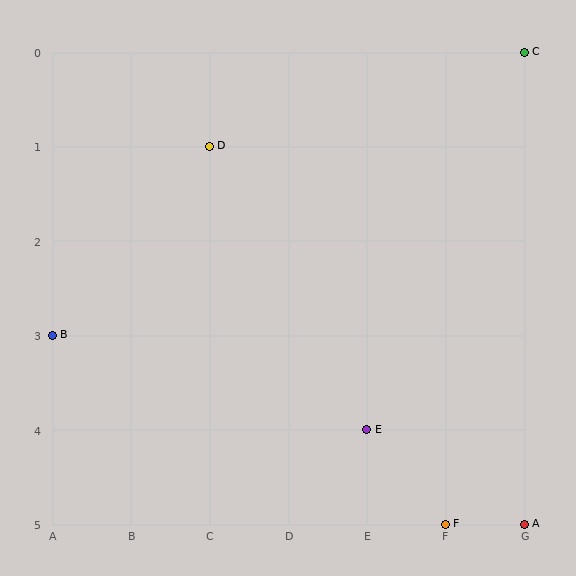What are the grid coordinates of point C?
Point C is at grid coordinates (G, 0).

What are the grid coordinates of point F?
Point F is at grid coordinates (F, 5).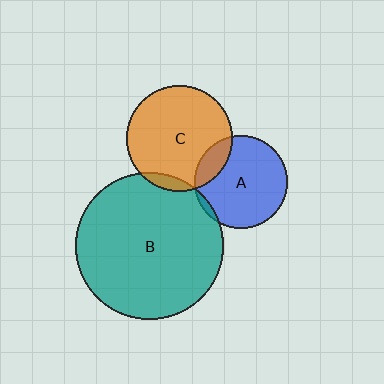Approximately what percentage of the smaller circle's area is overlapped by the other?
Approximately 5%.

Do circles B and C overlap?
Yes.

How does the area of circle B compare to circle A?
Approximately 2.5 times.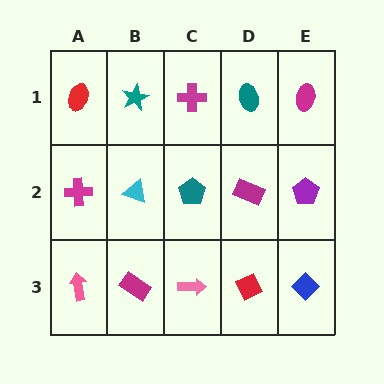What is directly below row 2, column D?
A red diamond.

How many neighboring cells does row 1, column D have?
3.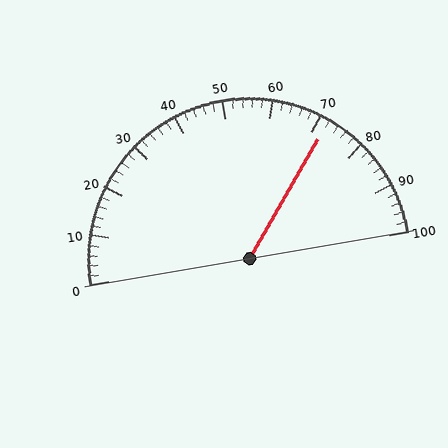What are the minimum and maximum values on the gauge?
The gauge ranges from 0 to 100.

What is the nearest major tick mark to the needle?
The nearest major tick mark is 70.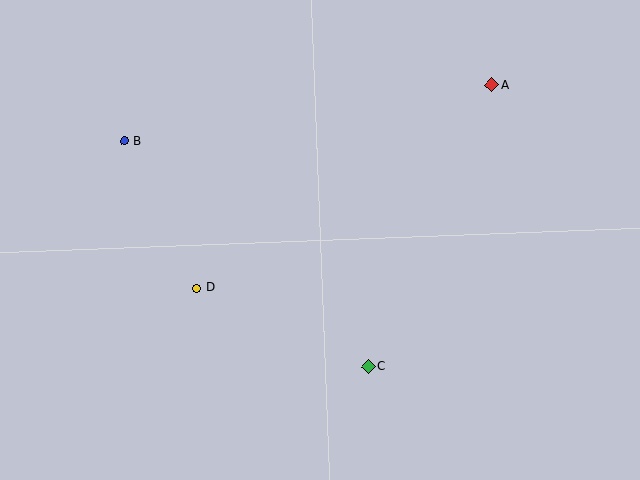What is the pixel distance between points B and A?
The distance between B and A is 372 pixels.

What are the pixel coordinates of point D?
Point D is at (196, 288).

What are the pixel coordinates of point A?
Point A is at (492, 85).